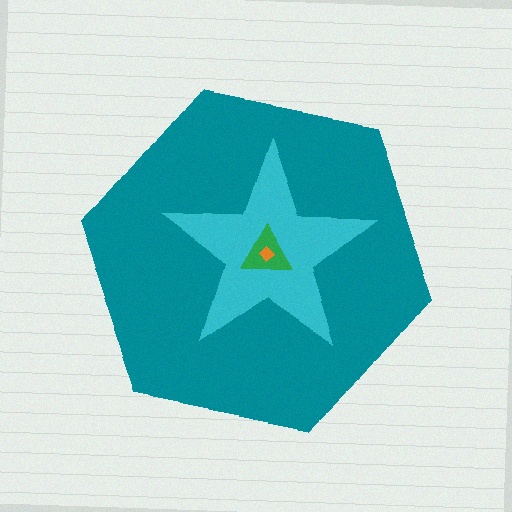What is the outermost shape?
The teal hexagon.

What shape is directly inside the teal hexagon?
The cyan star.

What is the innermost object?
The orange diamond.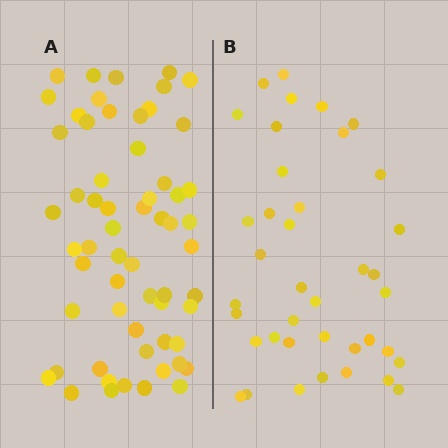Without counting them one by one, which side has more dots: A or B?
Region A (the left region) has more dots.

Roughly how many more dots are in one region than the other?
Region A has approximately 20 more dots than region B.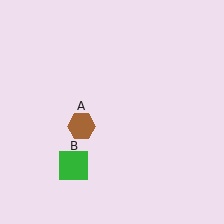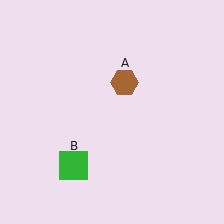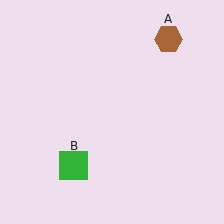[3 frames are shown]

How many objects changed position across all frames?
1 object changed position: brown hexagon (object A).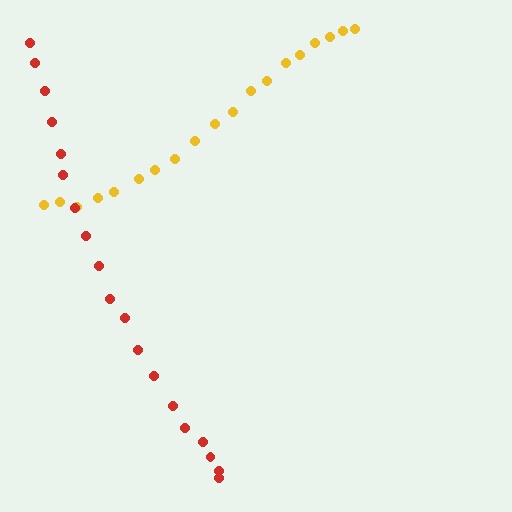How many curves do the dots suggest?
There are 2 distinct paths.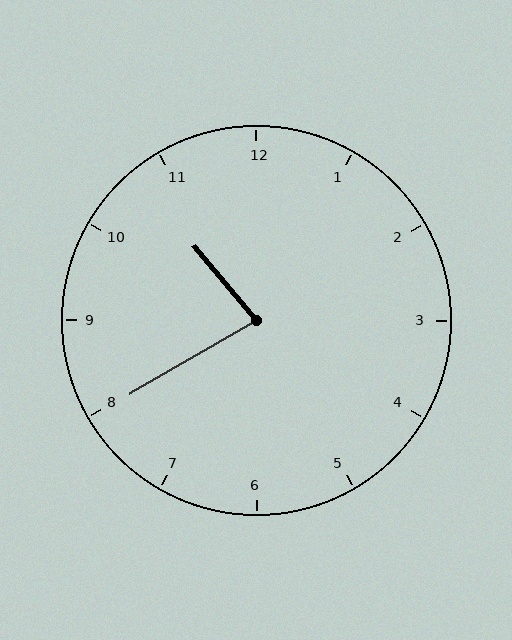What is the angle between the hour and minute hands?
Approximately 80 degrees.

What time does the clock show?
10:40.